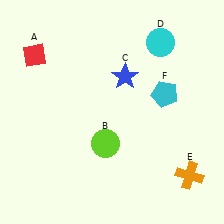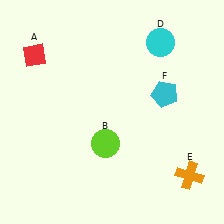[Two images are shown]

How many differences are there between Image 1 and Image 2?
There is 1 difference between the two images.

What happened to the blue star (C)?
The blue star (C) was removed in Image 2. It was in the top-right area of Image 1.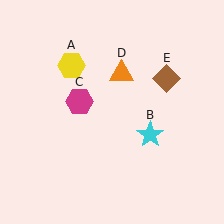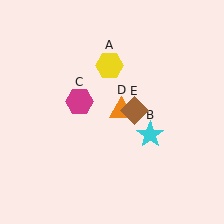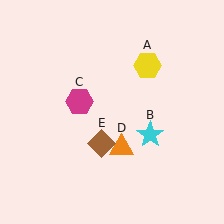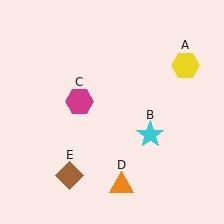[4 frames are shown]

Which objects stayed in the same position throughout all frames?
Cyan star (object B) and magenta hexagon (object C) remained stationary.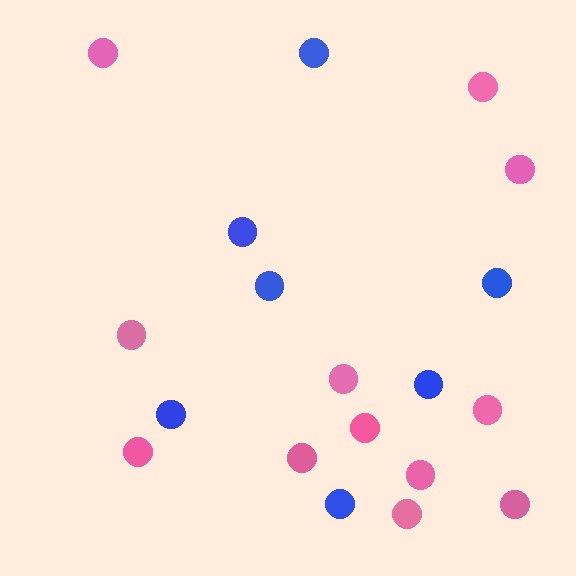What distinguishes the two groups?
There are 2 groups: one group of pink circles (12) and one group of blue circles (7).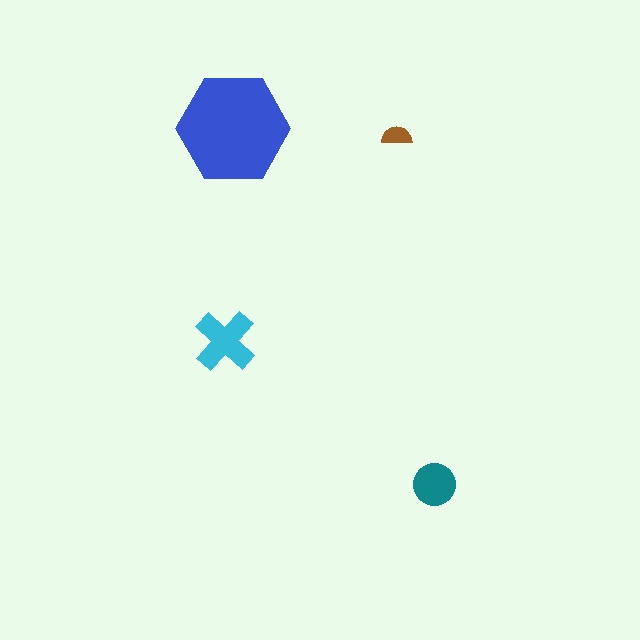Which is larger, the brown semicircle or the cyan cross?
The cyan cross.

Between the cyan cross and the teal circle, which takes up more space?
The cyan cross.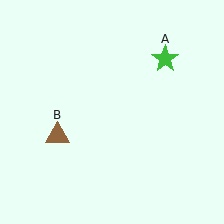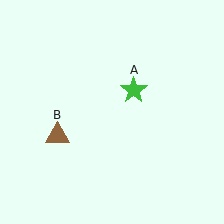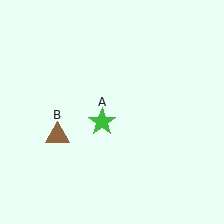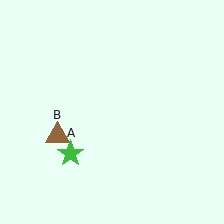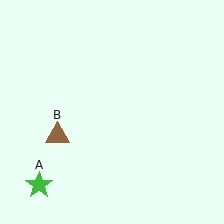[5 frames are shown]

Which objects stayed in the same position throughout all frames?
Brown triangle (object B) remained stationary.